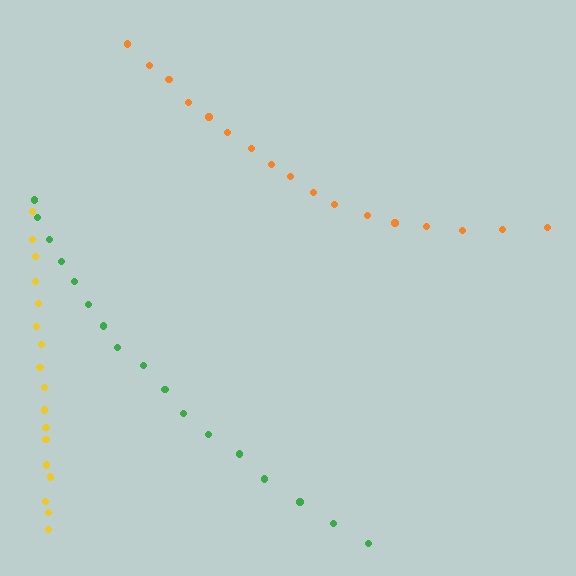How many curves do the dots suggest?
There are 3 distinct paths.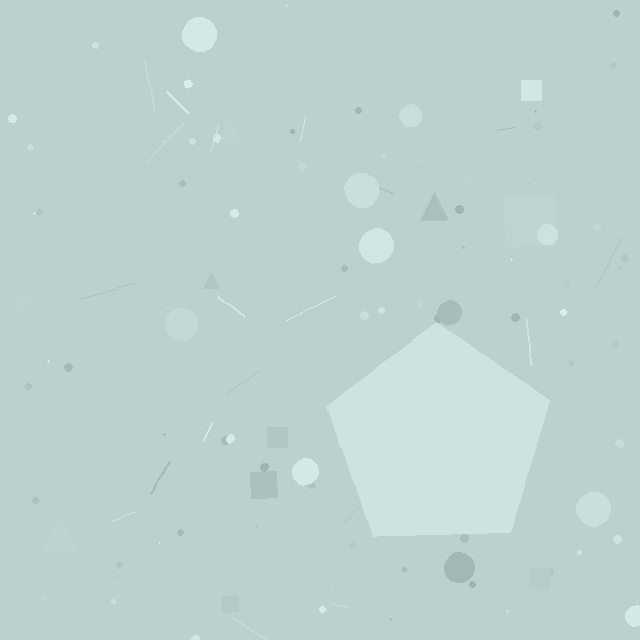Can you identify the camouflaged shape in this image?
The camouflaged shape is a pentagon.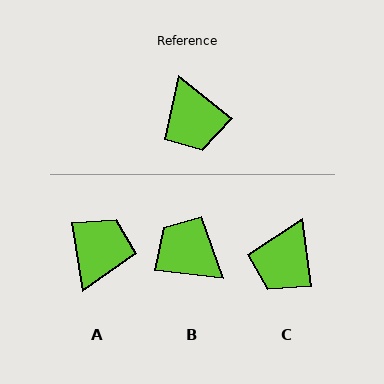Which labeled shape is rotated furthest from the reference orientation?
B, about 148 degrees away.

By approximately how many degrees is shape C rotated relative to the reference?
Approximately 44 degrees clockwise.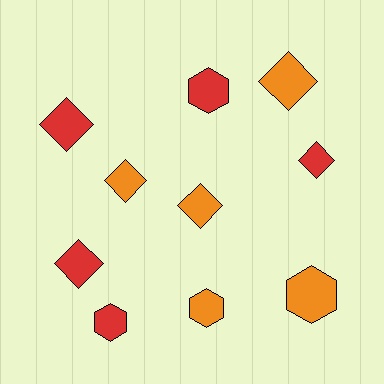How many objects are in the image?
There are 10 objects.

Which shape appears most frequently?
Diamond, with 6 objects.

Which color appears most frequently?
Orange, with 5 objects.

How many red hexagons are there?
There are 2 red hexagons.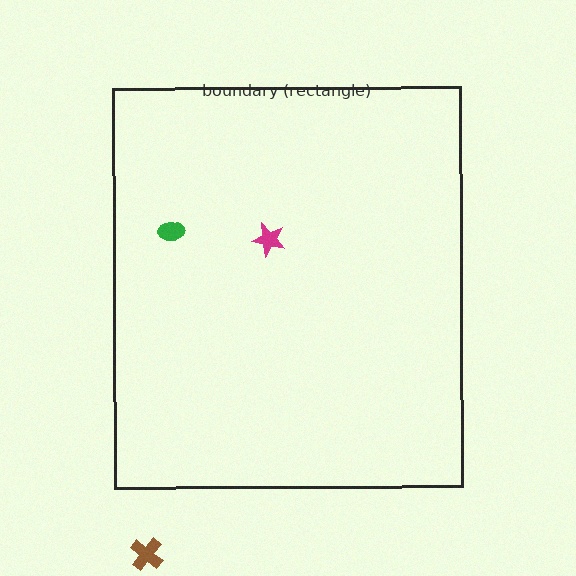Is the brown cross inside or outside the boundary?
Outside.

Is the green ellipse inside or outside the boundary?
Inside.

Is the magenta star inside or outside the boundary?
Inside.